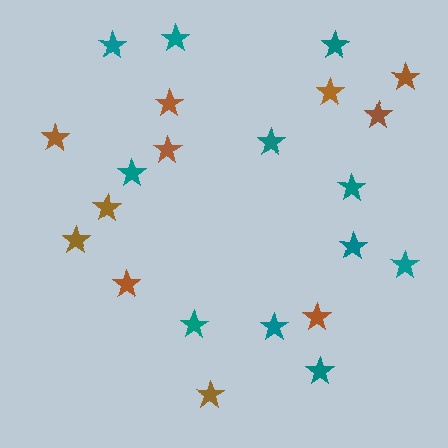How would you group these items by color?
There are 2 groups: one group of teal stars (11) and one group of brown stars (11).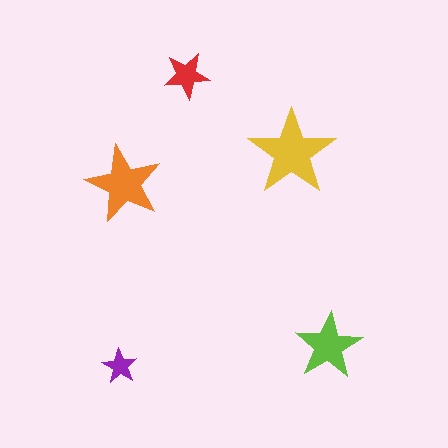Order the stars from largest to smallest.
the yellow one, the orange one, the lime one, the red one, the purple one.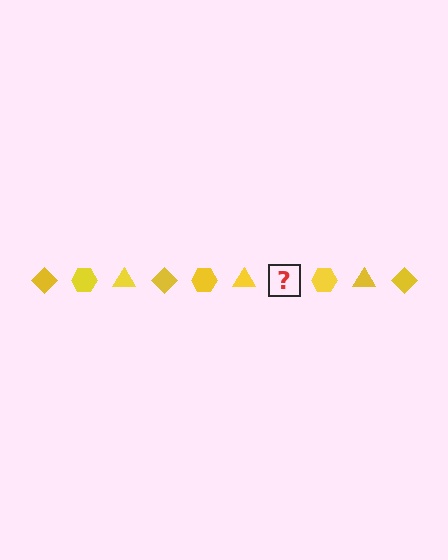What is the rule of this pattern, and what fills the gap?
The rule is that the pattern cycles through diamond, hexagon, triangle shapes in yellow. The gap should be filled with a yellow diamond.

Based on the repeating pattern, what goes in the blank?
The blank should be a yellow diamond.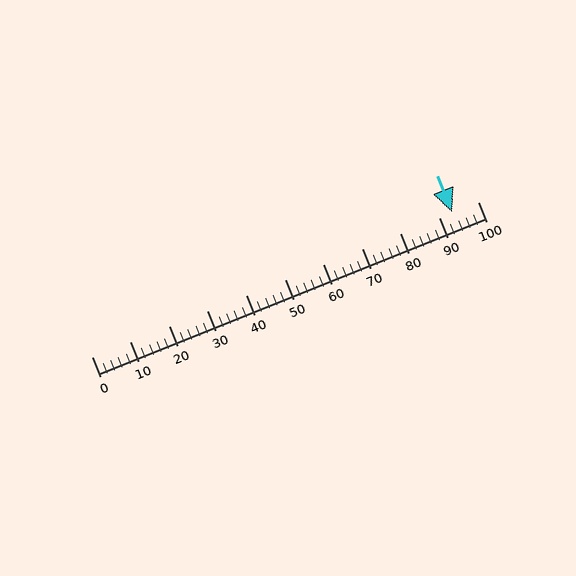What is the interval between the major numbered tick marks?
The major tick marks are spaced 10 units apart.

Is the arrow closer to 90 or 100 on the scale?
The arrow is closer to 90.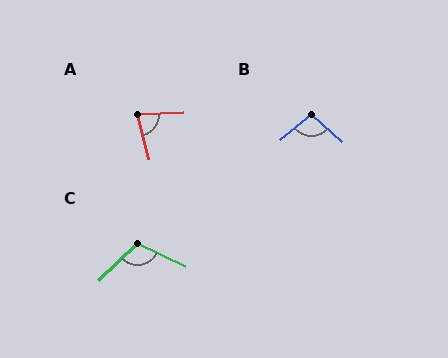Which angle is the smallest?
A, at approximately 78 degrees.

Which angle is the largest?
C, at approximately 111 degrees.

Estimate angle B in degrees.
Approximately 99 degrees.